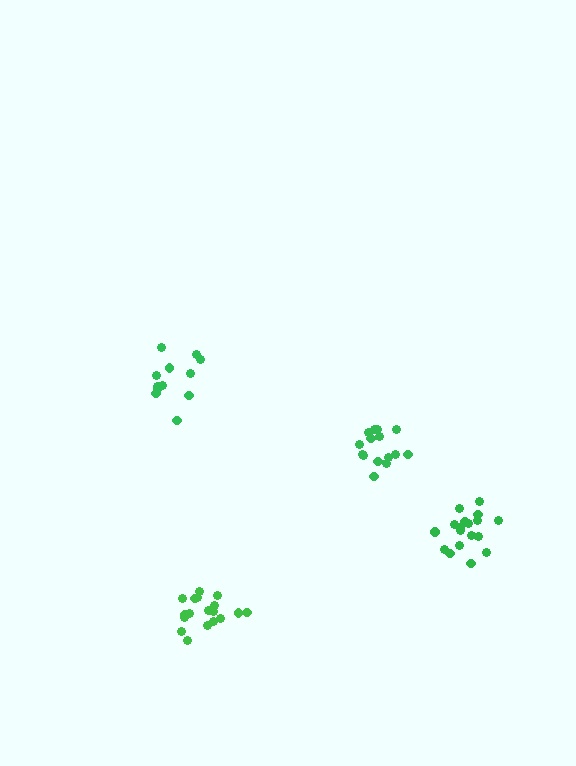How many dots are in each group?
Group 1: 18 dots, Group 2: 12 dots, Group 3: 15 dots, Group 4: 18 dots (63 total).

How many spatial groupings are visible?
There are 4 spatial groupings.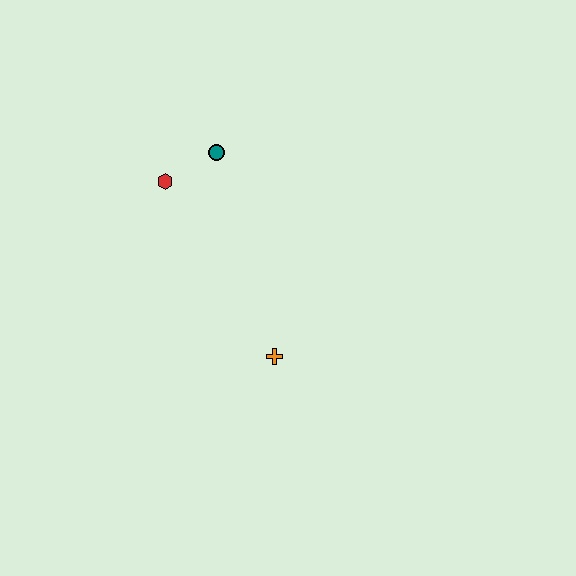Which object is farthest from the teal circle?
The orange cross is farthest from the teal circle.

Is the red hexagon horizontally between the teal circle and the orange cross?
No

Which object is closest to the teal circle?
The red hexagon is closest to the teal circle.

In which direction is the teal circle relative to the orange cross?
The teal circle is above the orange cross.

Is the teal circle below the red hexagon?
No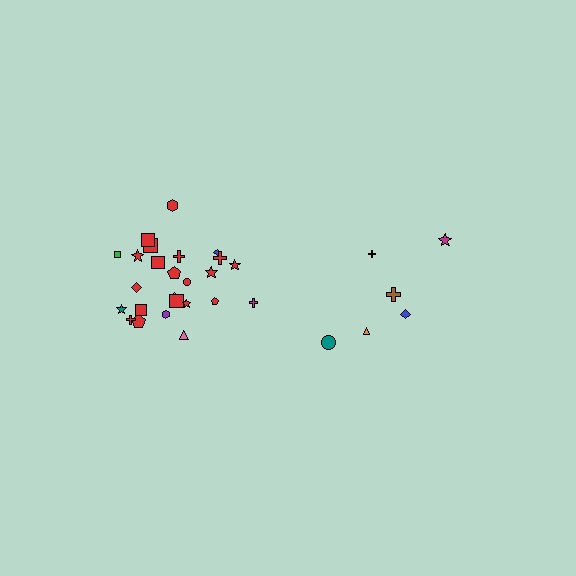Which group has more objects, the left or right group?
The left group.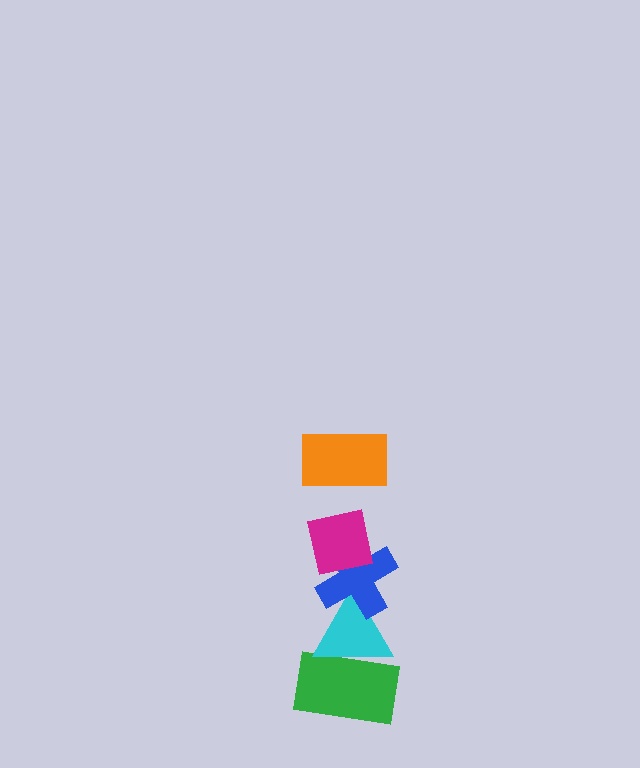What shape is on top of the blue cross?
The magenta square is on top of the blue cross.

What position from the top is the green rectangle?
The green rectangle is 5th from the top.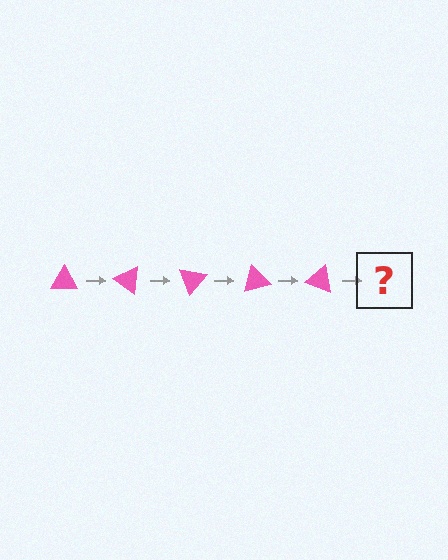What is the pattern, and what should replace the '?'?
The pattern is that the triangle rotates 35 degrees each step. The '?' should be a pink triangle rotated 175 degrees.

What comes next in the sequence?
The next element should be a pink triangle rotated 175 degrees.